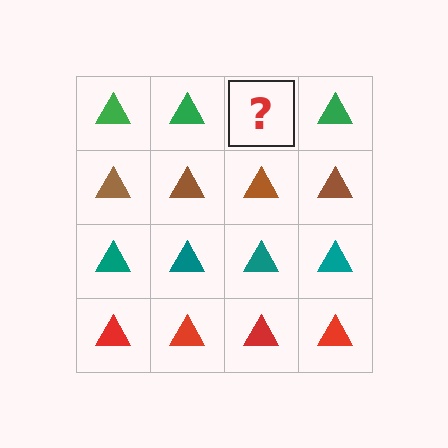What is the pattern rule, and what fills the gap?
The rule is that each row has a consistent color. The gap should be filled with a green triangle.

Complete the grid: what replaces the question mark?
The question mark should be replaced with a green triangle.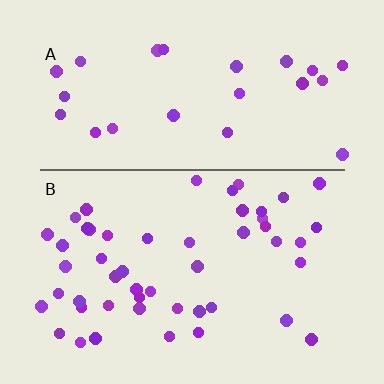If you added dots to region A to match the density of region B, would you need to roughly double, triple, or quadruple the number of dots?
Approximately double.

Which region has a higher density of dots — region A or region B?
B (the bottom).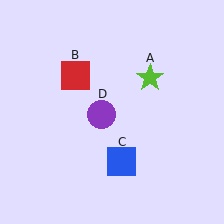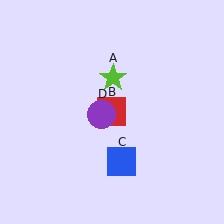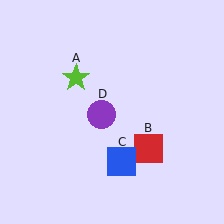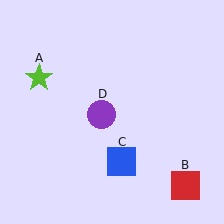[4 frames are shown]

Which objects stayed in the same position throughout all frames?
Blue square (object C) and purple circle (object D) remained stationary.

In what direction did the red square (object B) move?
The red square (object B) moved down and to the right.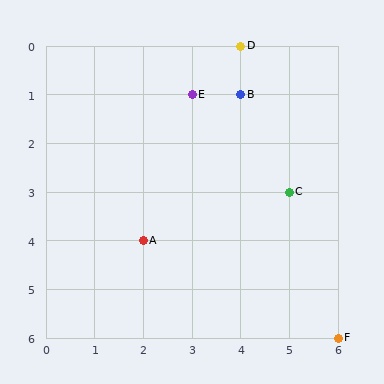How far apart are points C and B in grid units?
Points C and B are 1 column and 2 rows apart (about 2.2 grid units diagonally).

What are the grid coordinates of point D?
Point D is at grid coordinates (4, 0).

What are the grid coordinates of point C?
Point C is at grid coordinates (5, 3).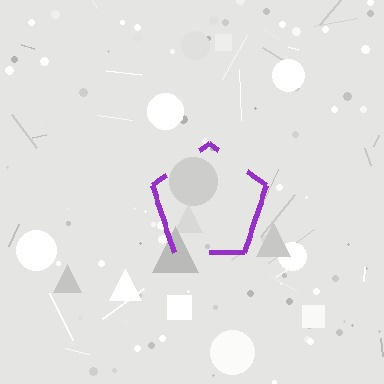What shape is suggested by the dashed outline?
The dashed outline suggests a pentagon.